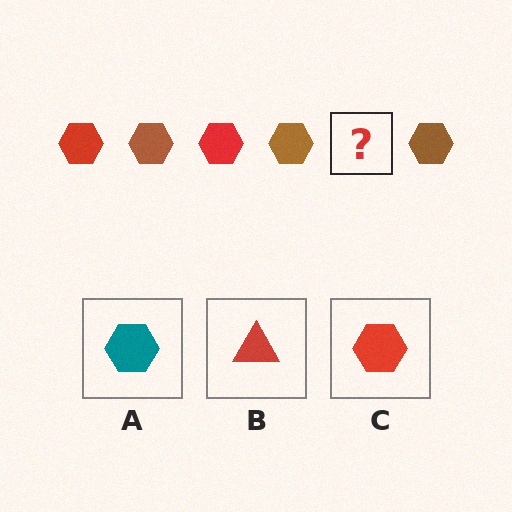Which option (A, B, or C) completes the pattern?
C.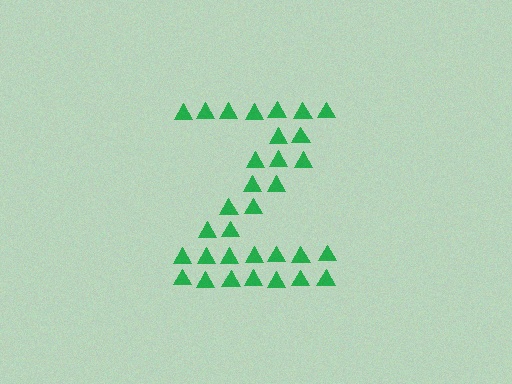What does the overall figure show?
The overall figure shows the letter Z.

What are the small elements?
The small elements are triangles.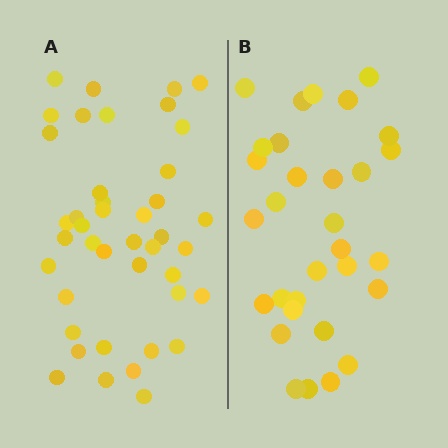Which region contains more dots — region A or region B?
Region A (the left region) has more dots.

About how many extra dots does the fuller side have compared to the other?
Region A has roughly 12 or so more dots than region B.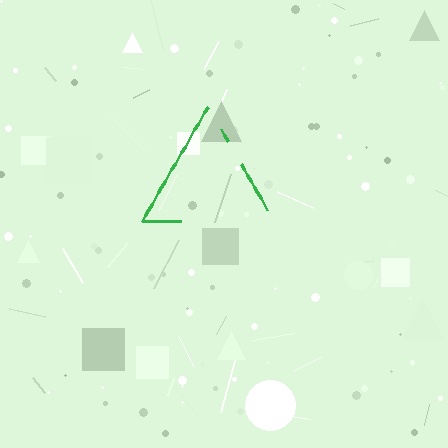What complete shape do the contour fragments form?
The contour fragments form a triangle.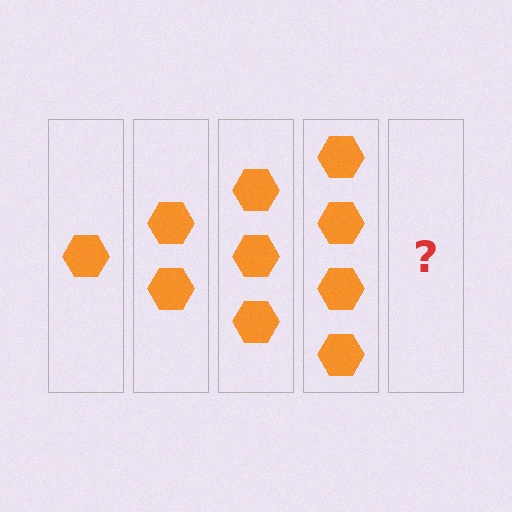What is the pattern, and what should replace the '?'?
The pattern is that each step adds one more hexagon. The '?' should be 5 hexagons.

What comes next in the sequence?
The next element should be 5 hexagons.